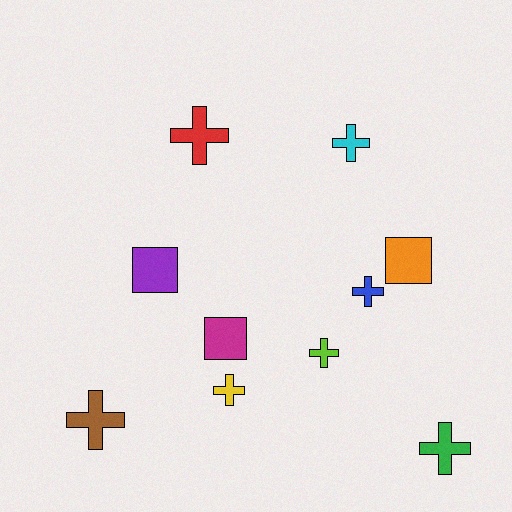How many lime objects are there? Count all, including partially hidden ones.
There is 1 lime object.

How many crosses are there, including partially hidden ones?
There are 7 crosses.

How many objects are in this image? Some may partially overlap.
There are 10 objects.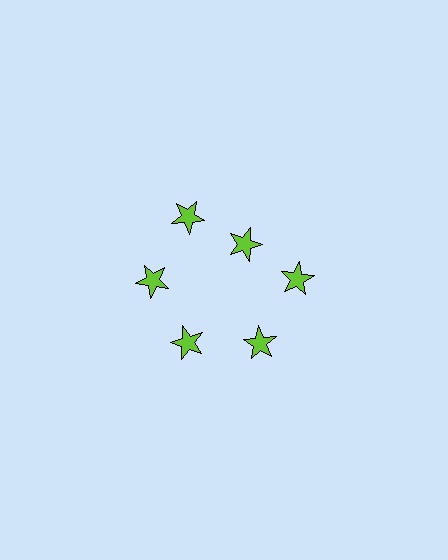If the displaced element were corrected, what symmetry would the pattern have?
It would have 6-fold rotational symmetry — the pattern would map onto itself every 60 degrees.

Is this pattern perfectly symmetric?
No. The 6 lime stars are arranged in a ring, but one element near the 1 o'clock position is pulled inward toward the center, breaking the 6-fold rotational symmetry.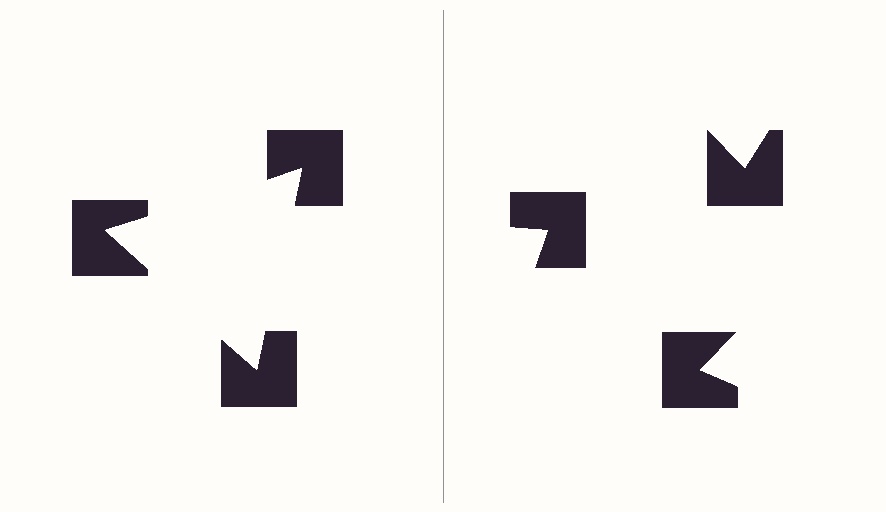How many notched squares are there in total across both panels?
6 — 3 on each side.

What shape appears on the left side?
An illusory triangle.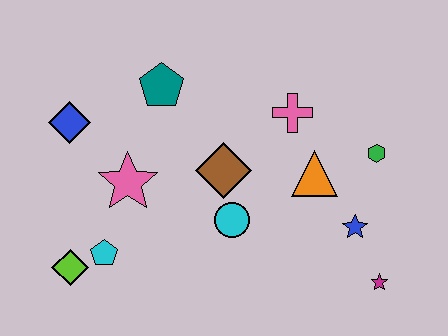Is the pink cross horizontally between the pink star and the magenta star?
Yes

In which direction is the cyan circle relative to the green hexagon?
The cyan circle is to the left of the green hexagon.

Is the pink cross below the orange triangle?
No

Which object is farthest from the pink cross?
The lime diamond is farthest from the pink cross.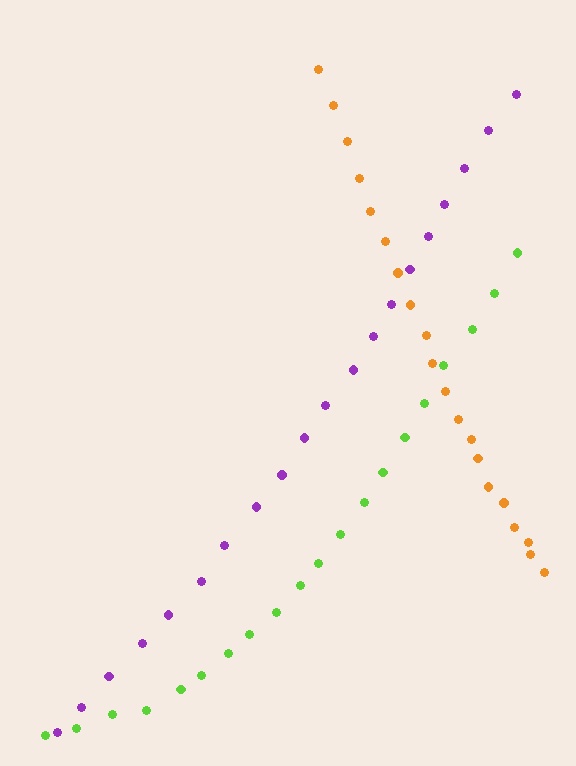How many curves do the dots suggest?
There are 3 distinct paths.